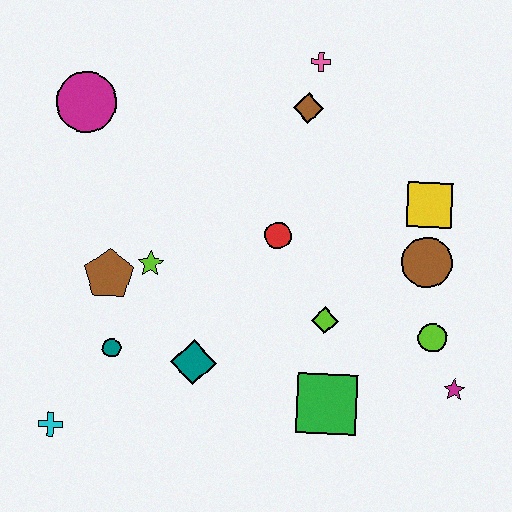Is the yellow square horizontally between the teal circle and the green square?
No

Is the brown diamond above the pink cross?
No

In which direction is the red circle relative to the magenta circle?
The red circle is to the right of the magenta circle.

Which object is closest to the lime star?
The brown pentagon is closest to the lime star.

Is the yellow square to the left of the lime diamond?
No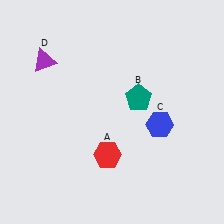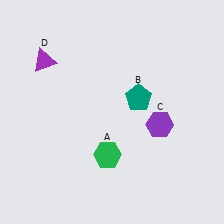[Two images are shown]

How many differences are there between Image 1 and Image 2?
There are 2 differences between the two images.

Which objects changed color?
A changed from red to green. C changed from blue to purple.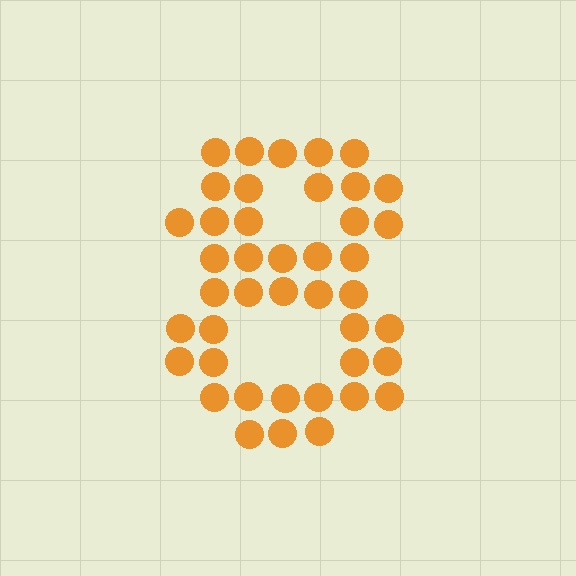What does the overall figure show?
The overall figure shows the digit 8.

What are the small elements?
The small elements are circles.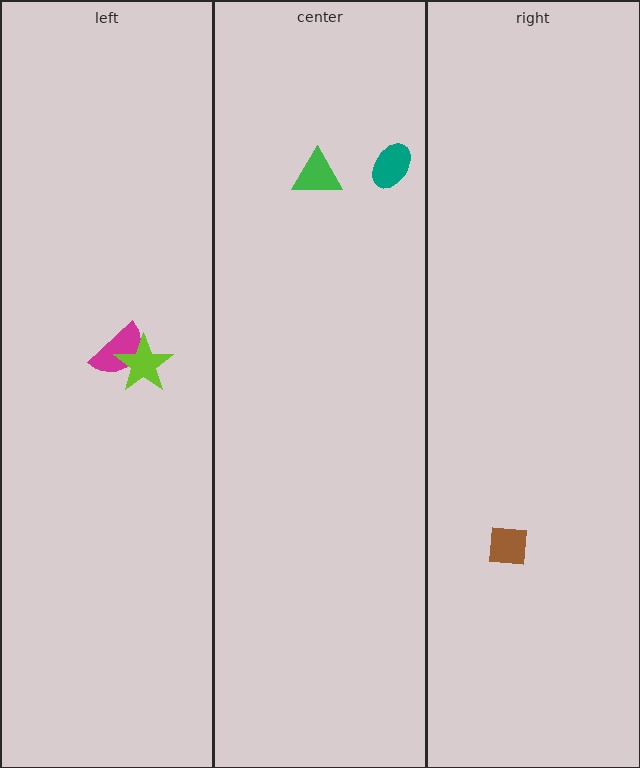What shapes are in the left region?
The magenta semicircle, the lime star.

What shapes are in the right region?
The brown square.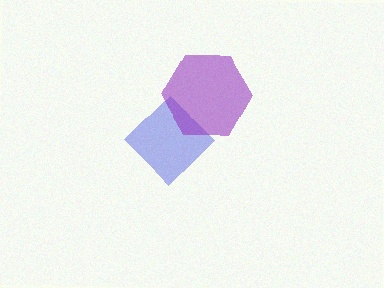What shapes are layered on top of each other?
The layered shapes are: a blue diamond, a purple hexagon.